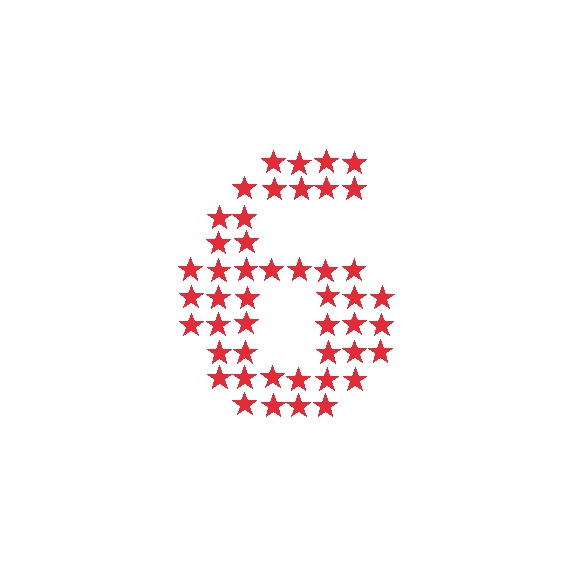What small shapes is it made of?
It is made of small stars.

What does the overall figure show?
The overall figure shows the digit 6.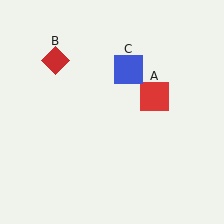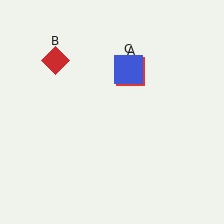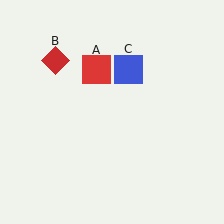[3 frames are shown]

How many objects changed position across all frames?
1 object changed position: red square (object A).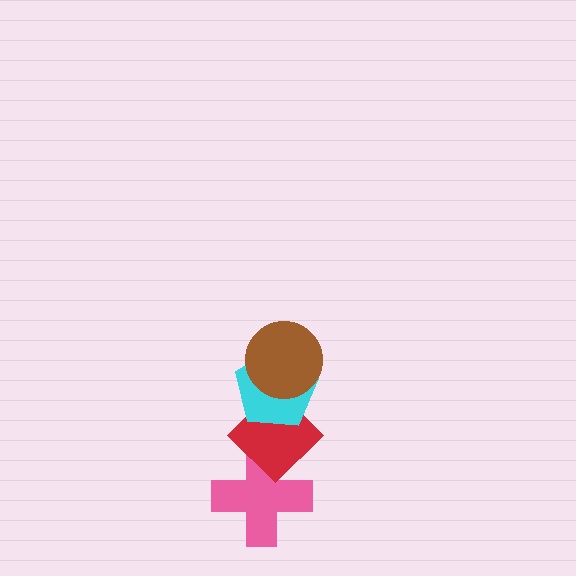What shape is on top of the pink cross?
The red diamond is on top of the pink cross.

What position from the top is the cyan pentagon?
The cyan pentagon is 2nd from the top.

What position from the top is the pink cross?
The pink cross is 4th from the top.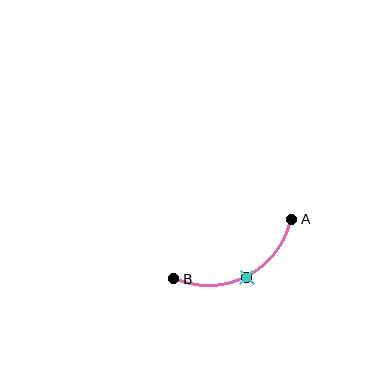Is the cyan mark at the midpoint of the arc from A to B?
Yes. The cyan mark lies on the arc at equal arc-length from both A and B — it is the arc midpoint.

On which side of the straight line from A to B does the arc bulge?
The arc bulges below the straight line connecting A and B.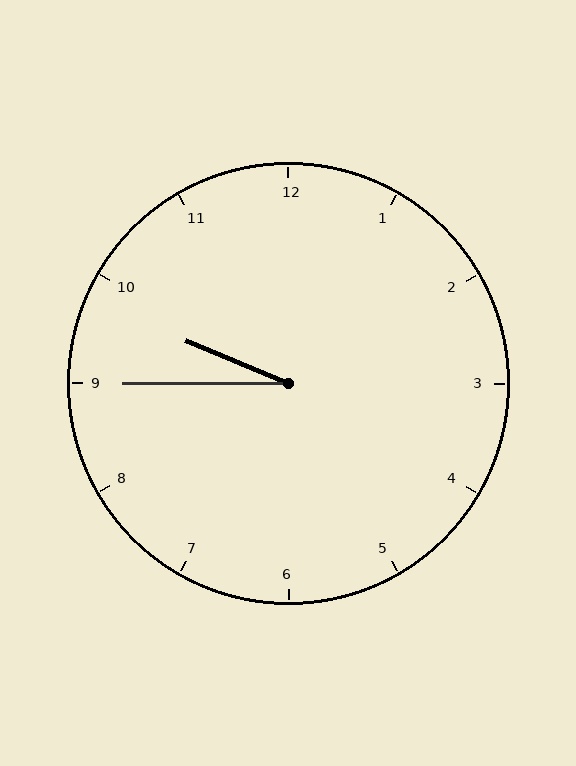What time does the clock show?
9:45.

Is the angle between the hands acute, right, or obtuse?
It is acute.